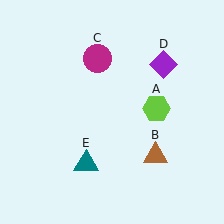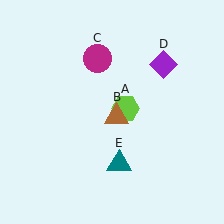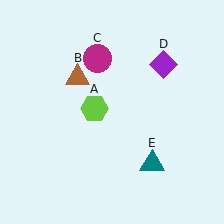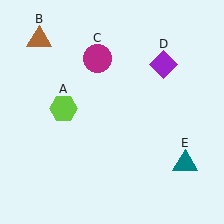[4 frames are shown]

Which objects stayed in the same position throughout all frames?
Magenta circle (object C) and purple diamond (object D) remained stationary.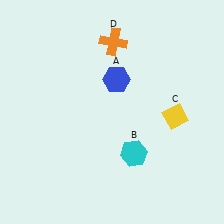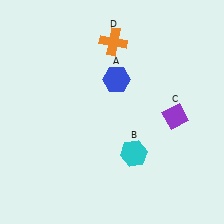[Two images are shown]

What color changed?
The diamond (C) changed from yellow in Image 1 to purple in Image 2.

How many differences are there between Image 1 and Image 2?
There is 1 difference between the two images.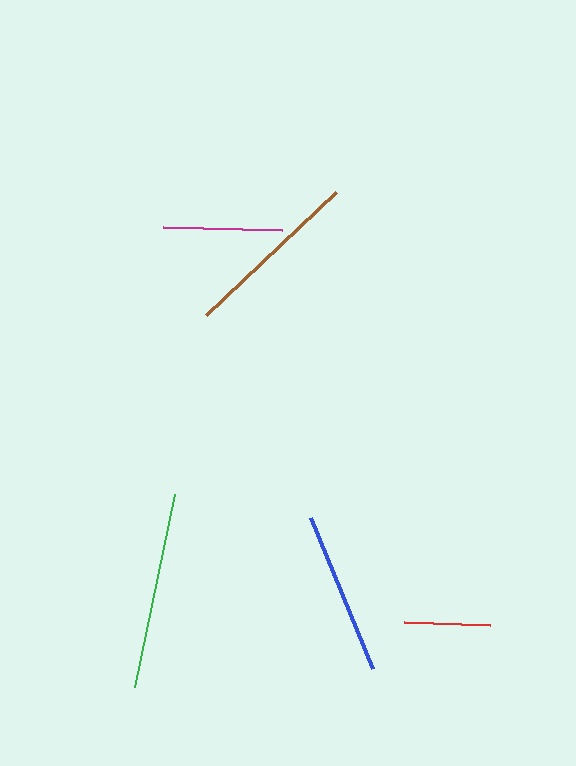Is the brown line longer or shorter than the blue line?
The brown line is longer than the blue line.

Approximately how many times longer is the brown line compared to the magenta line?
The brown line is approximately 1.5 times the length of the magenta line.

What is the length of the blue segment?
The blue segment is approximately 163 pixels long.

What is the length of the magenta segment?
The magenta segment is approximately 120 pixels long.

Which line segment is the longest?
The green line is the longest at approximately 197 pixels.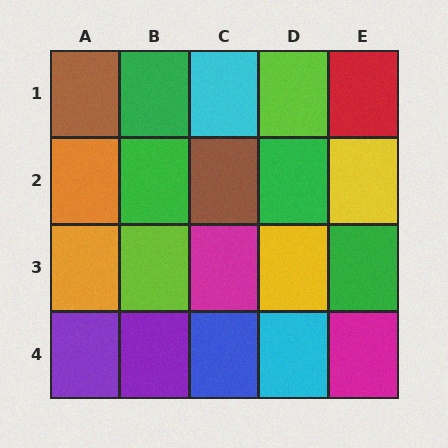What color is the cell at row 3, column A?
Orange.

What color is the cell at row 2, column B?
Green.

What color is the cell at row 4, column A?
Purple.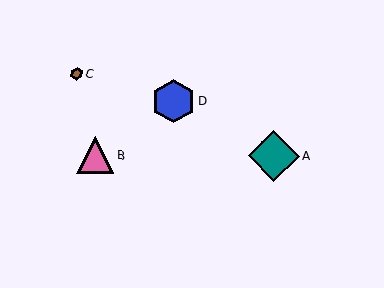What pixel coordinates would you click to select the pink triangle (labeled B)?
Click at (95, 155) to select the pink triangle B.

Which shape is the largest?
The teal diamond (labeled A) is the largest.